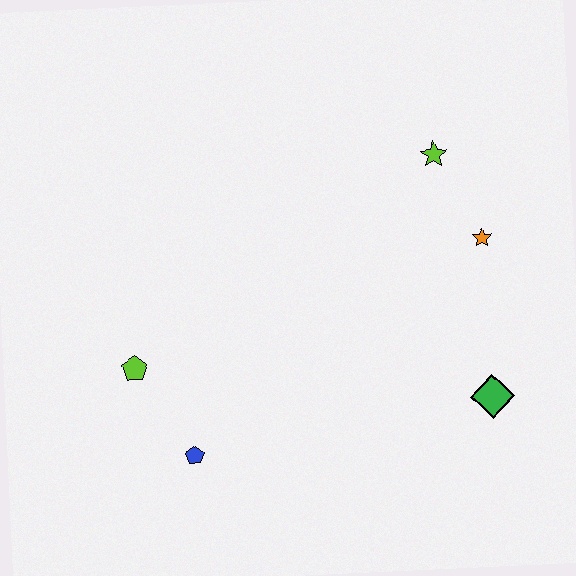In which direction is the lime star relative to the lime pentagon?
The lime star is to the right of the lime pentagon.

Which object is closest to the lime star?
The orange star is closest to the lime star.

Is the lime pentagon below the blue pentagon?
No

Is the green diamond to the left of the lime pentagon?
No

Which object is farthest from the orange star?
The lime pentagon is farthest from the orange star.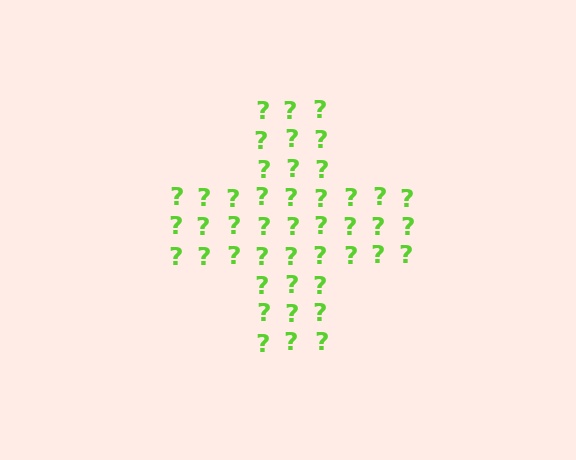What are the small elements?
The small elements are question marks.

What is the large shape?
The large shape is a cross.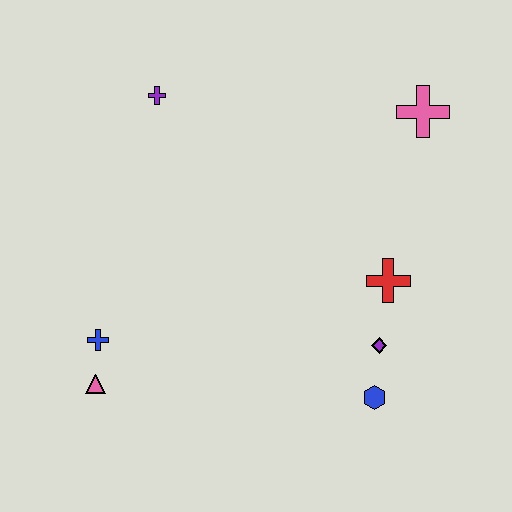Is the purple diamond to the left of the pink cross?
Yes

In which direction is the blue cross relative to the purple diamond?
The blue cross is to the left of the purple diamond.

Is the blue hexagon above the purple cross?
No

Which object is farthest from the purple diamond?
The purple cross is farthest from the purple diamond.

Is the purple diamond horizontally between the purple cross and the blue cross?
No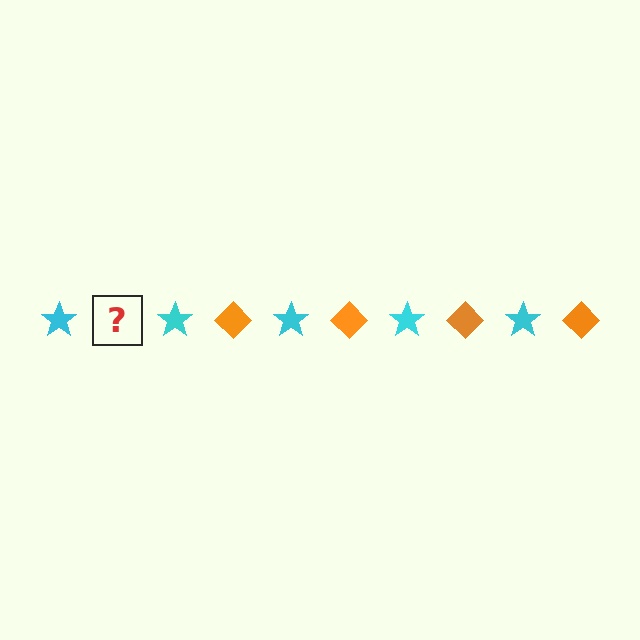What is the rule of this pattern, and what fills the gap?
The rule is that the pattern alternates between cyan star and orange diamond. The gap should be filled with an orange diamond.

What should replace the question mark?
The question mark should be replaced with an orange diamond.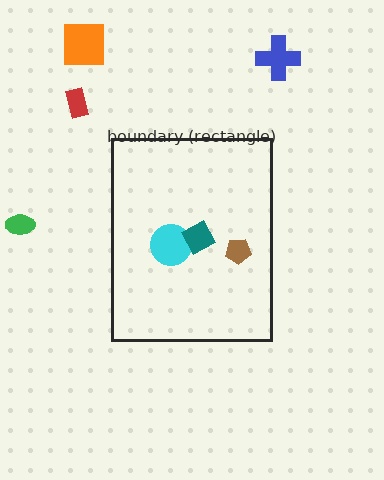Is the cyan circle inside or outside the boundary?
Inside.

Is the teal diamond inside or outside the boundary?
Inside.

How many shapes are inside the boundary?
3 inside, 4 outside.